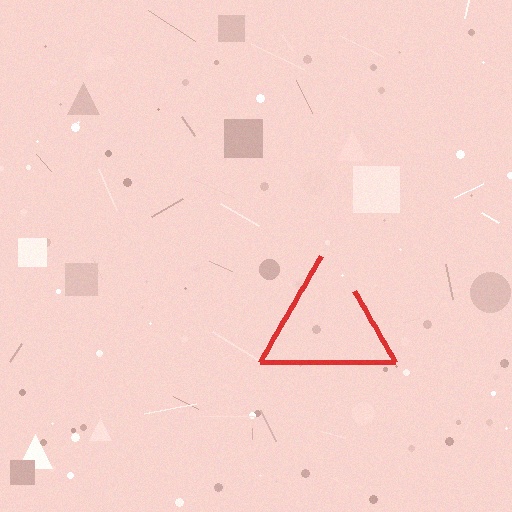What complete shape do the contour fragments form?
The contour fragments form a triangle.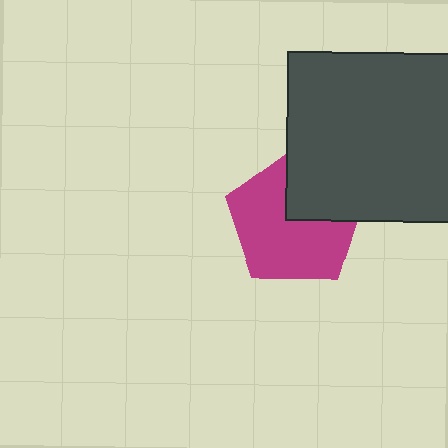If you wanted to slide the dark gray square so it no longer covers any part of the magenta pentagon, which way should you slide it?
Slide it toward the upper-right — that is the most direct way to separate the two shapes.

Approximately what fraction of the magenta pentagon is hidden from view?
Roughly 31% of the magenta pentagon is hidden behind the dark gray square.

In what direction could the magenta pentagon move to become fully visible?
The magenta pentagon could move toward the lower-left. That would shift it out from behind the dark gray square entirely.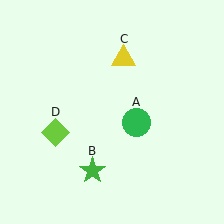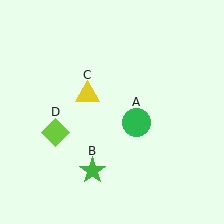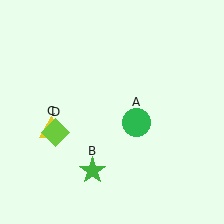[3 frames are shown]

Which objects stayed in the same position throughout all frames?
Green circle (object A) and green star (object B) and lime diamond (object D) remained stationary.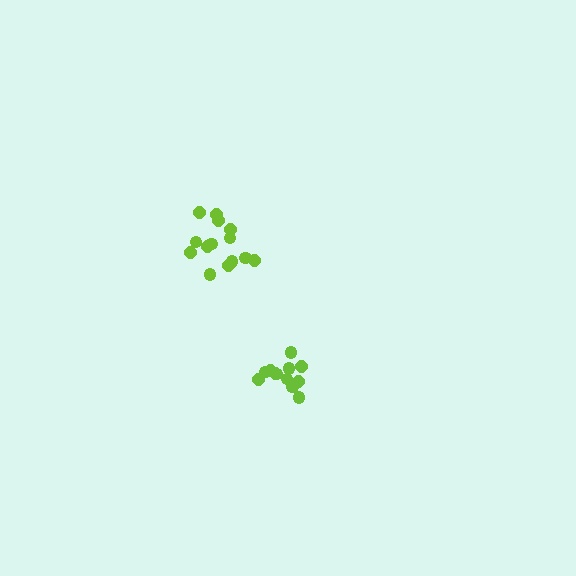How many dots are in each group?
Group 1: 14 dots, Group 2: 12 dots (26 total).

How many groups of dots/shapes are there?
There are 2 groups.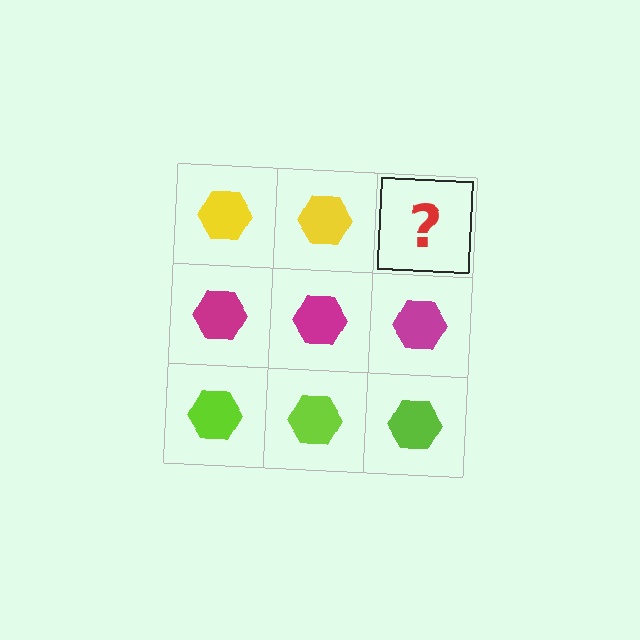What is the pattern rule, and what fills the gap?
The rule is that each row has a consistent color. The gap should be filled with a yellow hexagon.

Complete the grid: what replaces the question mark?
The question mark should be replaced with a yellow hexagon.